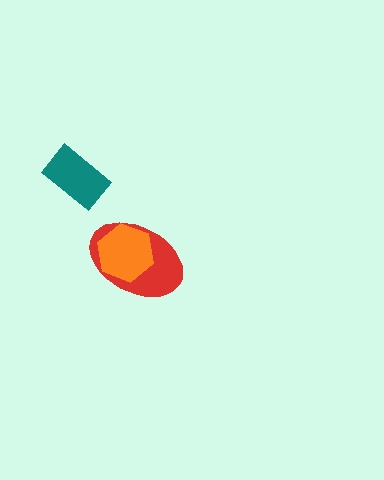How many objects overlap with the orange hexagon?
1 object overlaps with the orange hexagon.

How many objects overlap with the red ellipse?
1 object overlaps with the red ellipse.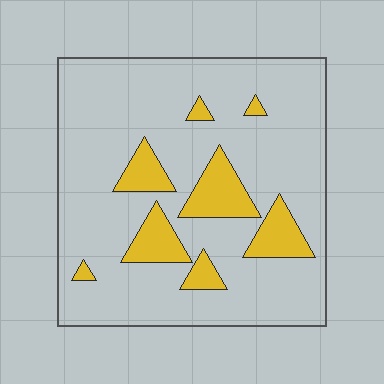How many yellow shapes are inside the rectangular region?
8.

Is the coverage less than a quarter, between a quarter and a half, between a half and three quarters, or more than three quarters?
Less than a quarter.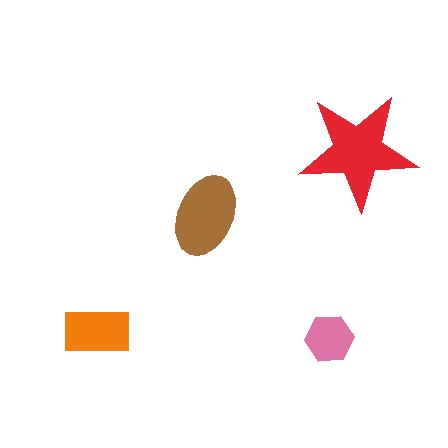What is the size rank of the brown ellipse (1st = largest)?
2nd.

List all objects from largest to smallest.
The red star, the brown ellipse, the orange rectangle, the pink hexagon.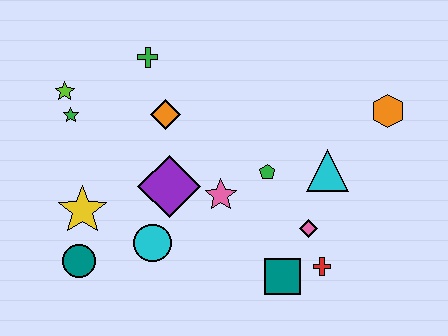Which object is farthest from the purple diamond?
The orange hexagon is farthest from the purple diamond.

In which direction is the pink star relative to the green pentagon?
The pink star is to the left of the green pentagon.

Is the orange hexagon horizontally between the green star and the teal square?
No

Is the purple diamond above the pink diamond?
Yes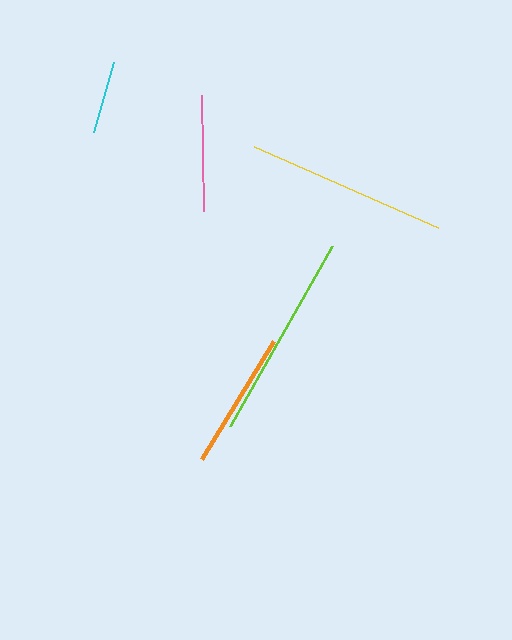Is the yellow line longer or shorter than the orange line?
The yellow line is longer than the orange line.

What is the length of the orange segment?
The orange segment is approximately 139 pixels long.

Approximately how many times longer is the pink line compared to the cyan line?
The pink line is approximately 1.6 times the length of the cyan line.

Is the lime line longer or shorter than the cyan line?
The lime line is longer than the cyan line.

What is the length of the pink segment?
The pink segment is approximately 116 pixels long.